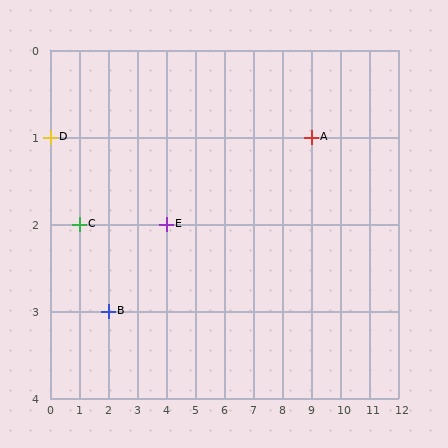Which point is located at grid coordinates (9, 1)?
Point A is at (9, 1).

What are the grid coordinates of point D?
Point D is at grid coordinates (0, 1).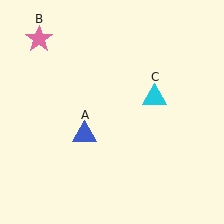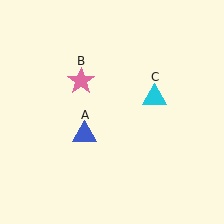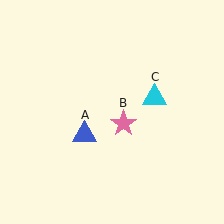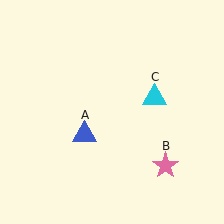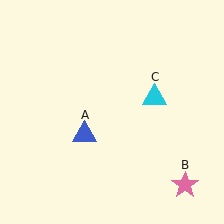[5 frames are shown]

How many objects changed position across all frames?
1 object changed position: pink star (object B).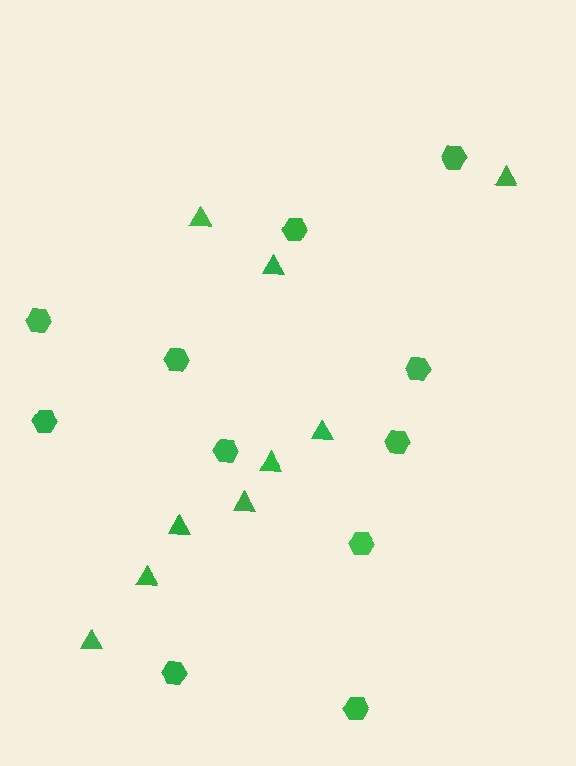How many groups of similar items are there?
There are 2 groups: one group of hexagons (11) and one group of triangles (9).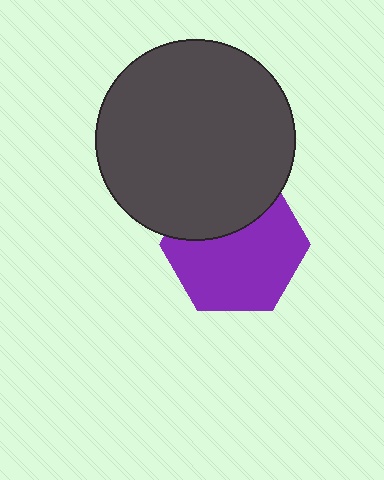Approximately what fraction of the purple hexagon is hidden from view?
Roughly 34% of the purple hexagon is hidden behind the dark gray circle.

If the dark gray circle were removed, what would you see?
You would see the complete purple hexagon.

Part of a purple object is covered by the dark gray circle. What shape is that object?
It is a hexagon.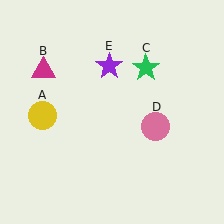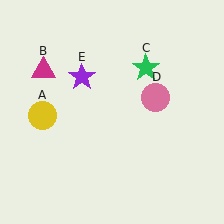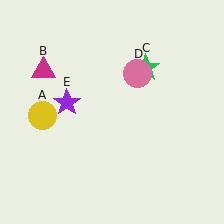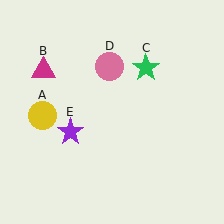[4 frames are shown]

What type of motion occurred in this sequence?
The pink circle (object D), purple star (object E) rotated counterclockwise around the center of the scene.